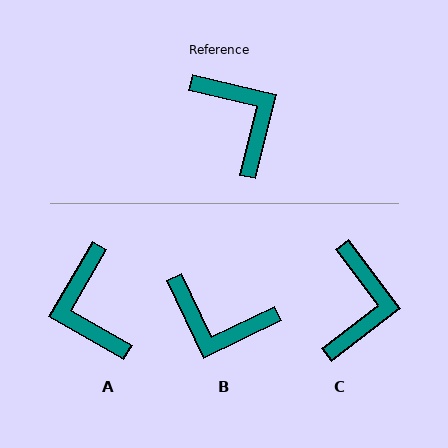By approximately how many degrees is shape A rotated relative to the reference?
Approximately 164 degrees counter-clockwise.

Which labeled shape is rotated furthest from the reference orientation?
A, about 164 degrees away.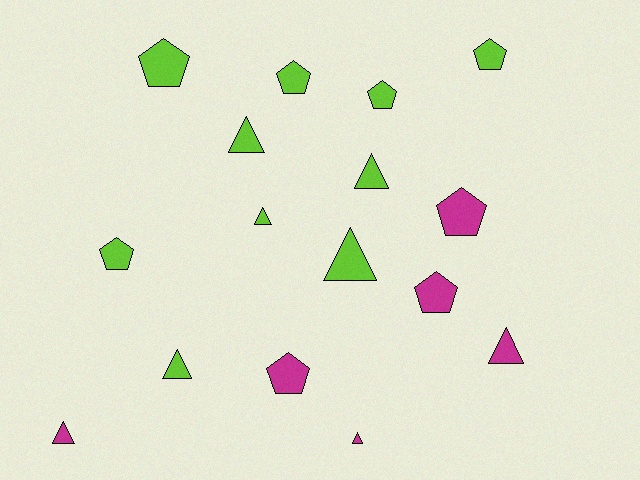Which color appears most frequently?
Lime, with 10 objects.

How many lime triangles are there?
There are 5 lime triangles.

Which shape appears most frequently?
Triangle, with 8 objects.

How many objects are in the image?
There are 16 objects.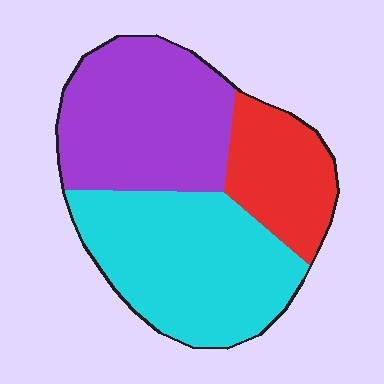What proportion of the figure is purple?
Purple takes up between a quarter and a half of the figure.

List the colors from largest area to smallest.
From largest to smallest: cyan, purple, red.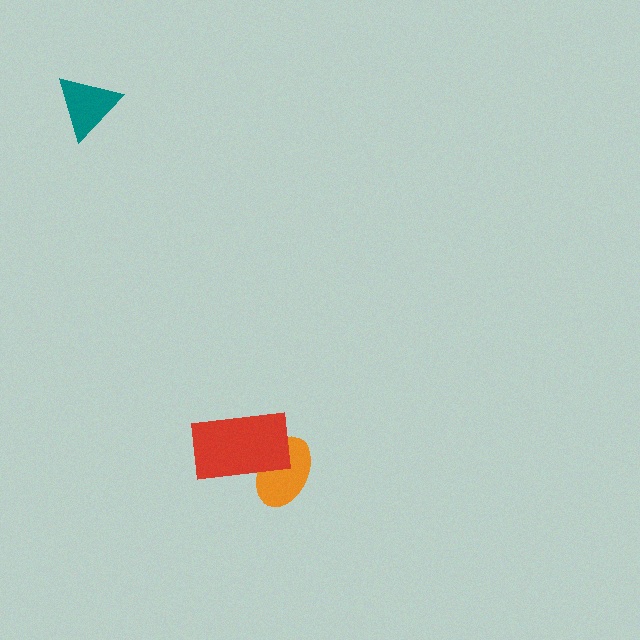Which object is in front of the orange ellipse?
The red rectangle is in front of the orange ellipse.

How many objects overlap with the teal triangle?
0 objects overlap with the teal triangle.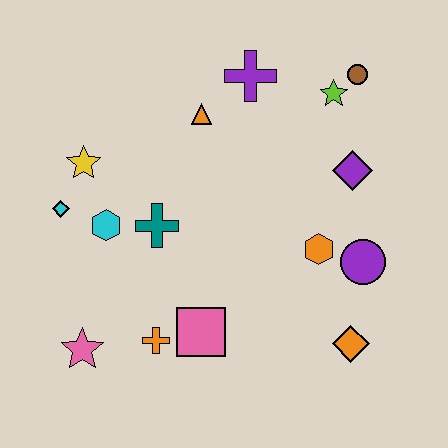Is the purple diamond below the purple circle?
No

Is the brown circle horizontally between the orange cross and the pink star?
No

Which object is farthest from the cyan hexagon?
The brown circle is farthest from the cyan hexagon.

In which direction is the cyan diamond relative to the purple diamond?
The cyan diamond is to the left of the purple diamond.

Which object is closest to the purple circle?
The orange hexagon is closest to the purple circle.